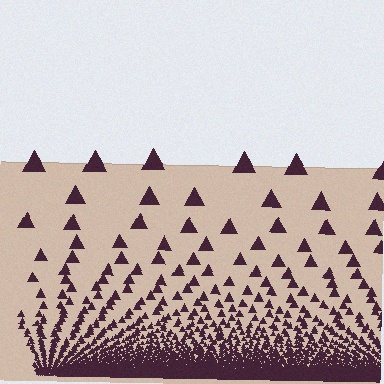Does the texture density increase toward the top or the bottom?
Density increases toward the bottom.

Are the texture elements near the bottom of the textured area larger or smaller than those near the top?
Smaller. The gradient is inverted — elements near the bottom are smaller and denser.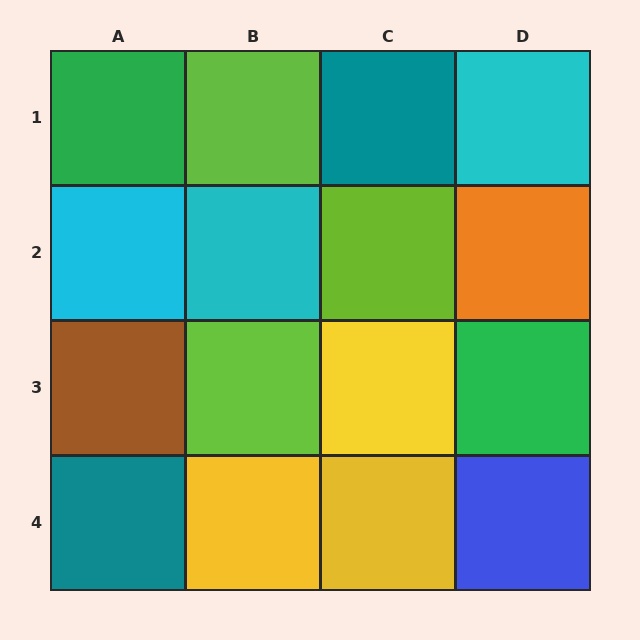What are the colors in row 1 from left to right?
Green, lime, teal, cyan.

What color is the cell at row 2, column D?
Orange.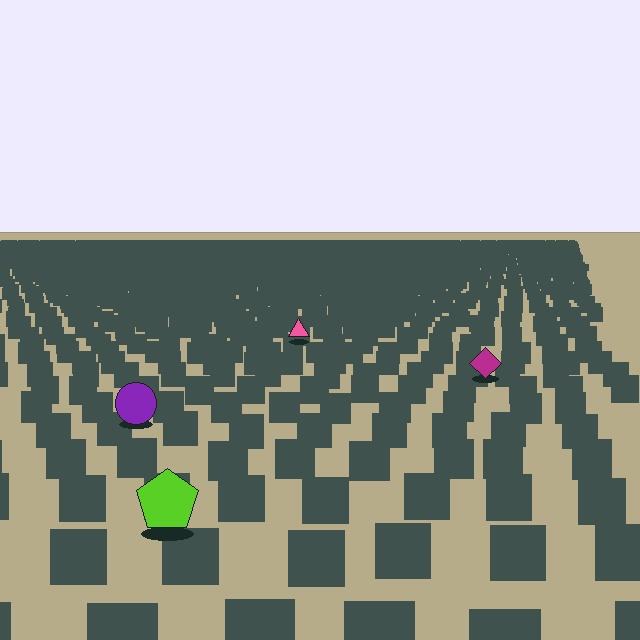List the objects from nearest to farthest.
From nearest to farthest: the lime pentagon, the purple circle, the magenta diamond, the pink triangle.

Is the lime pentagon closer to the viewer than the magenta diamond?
Yes. The lime pentagon is closer — you can tell from the texture gradient: the ground texture is coarser near it.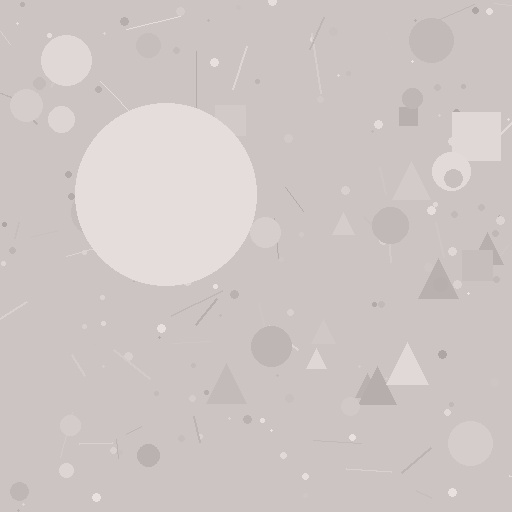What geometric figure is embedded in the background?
A circle is embedded in the background.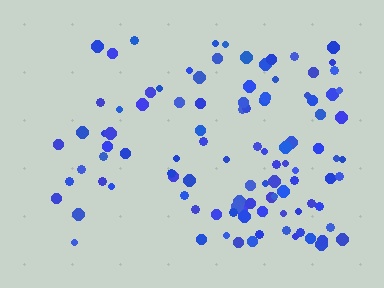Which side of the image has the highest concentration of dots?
The right.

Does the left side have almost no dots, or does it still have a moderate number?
Still a moderate number, just noticeably fewer than the right.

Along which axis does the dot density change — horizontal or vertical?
Horizontal.